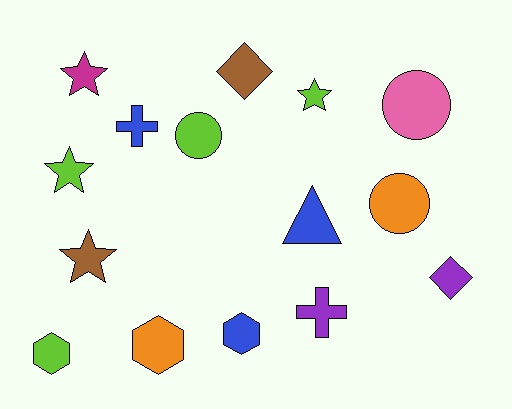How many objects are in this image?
There are 15 objects.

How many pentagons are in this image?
There are no pentagons.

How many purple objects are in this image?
There are 2 purple objects.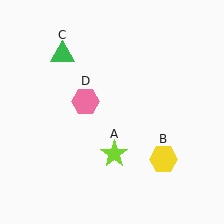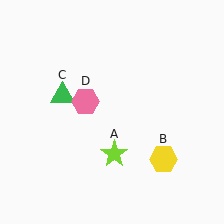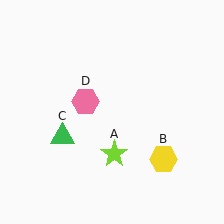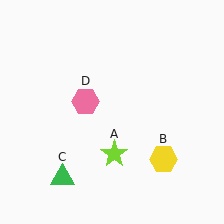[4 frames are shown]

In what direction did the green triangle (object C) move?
The green triangle (object C) moved down.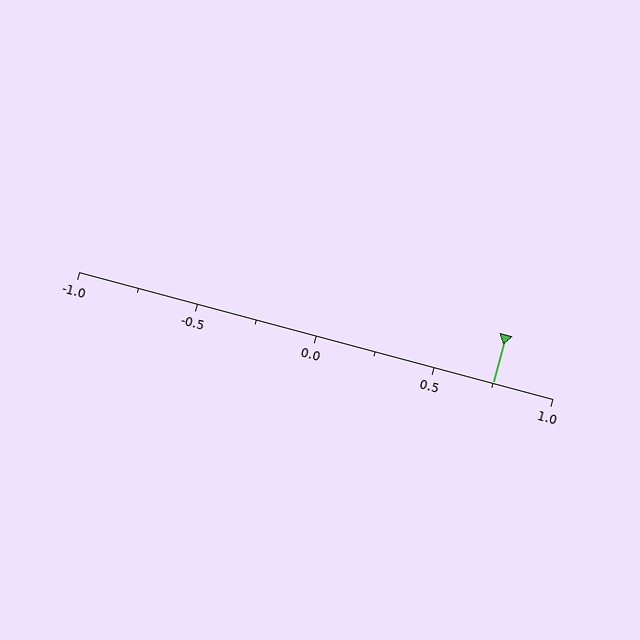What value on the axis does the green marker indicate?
The marker indicates approximately 0.75.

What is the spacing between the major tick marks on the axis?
The major ticks are spaced 0.5 apart.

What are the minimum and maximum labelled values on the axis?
The axis runs from -1.0 to 1.0.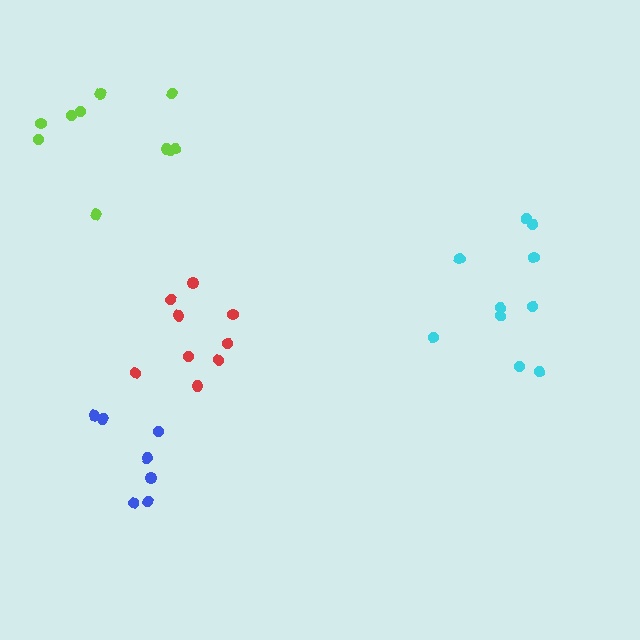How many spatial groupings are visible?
There are 4 spatial groupings.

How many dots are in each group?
Group 1: 10 dots, Group 2: 9 dots, Group 3: 7 dots, Group 4: 10 dots (36 total).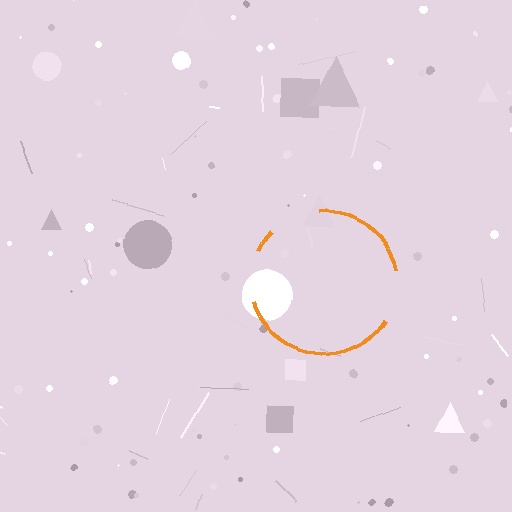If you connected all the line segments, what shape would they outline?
They would outline a circle.